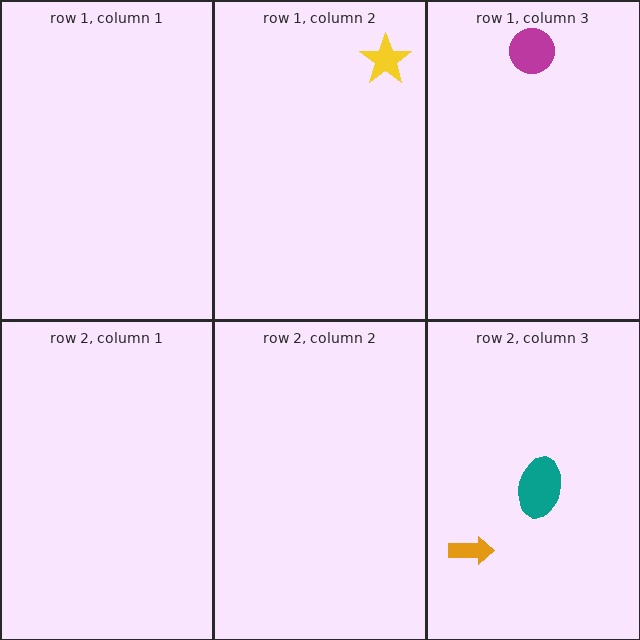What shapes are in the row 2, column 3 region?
The orange arrow, the teal ellipse.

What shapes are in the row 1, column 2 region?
The yellow star.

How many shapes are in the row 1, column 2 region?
1.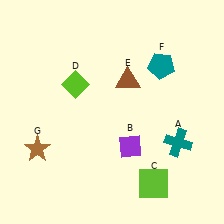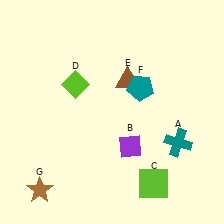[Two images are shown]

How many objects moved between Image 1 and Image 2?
2 objects moved between the two images.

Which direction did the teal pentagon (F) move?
The teal pentagon (F) moved down.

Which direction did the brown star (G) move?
The brown star (G) moved down.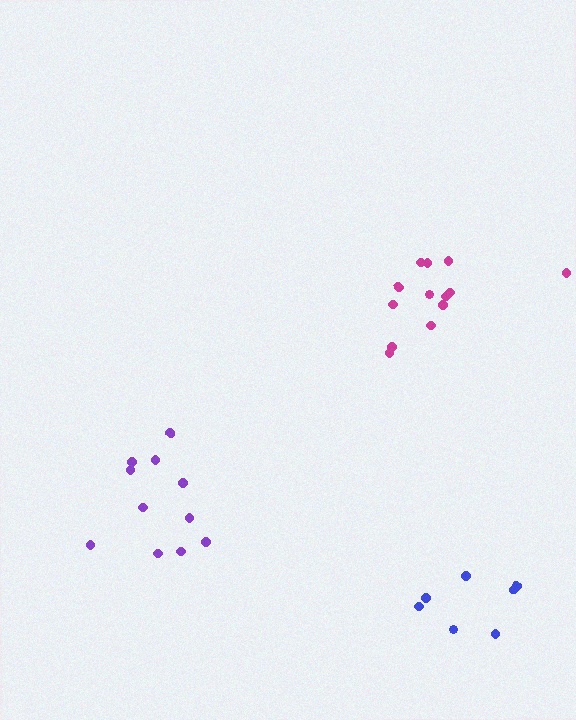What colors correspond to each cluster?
The clusters are colored: purple, blue, magenta.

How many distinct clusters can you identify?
There are 3 distinct clusters.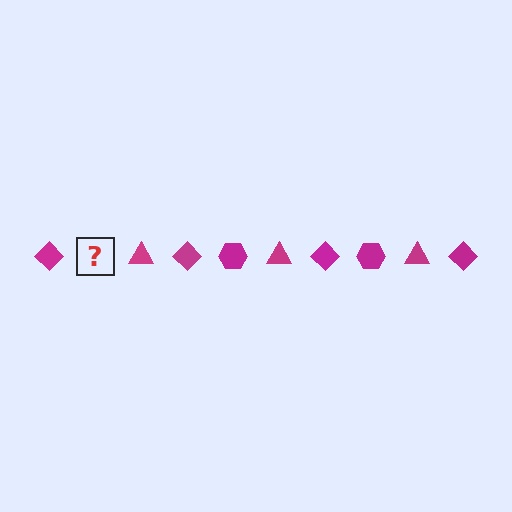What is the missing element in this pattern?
The missing element is a magenta hexagon.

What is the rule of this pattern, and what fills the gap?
The rule is that the pattern cycles through diamond, hexagon, triangle shapes in magenta. The gap should be filled with a magenta hexagon.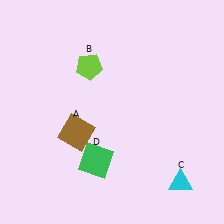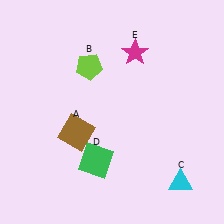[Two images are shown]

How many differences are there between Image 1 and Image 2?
There is 1 difference between the two images.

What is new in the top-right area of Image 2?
A magenta star (E) was added in the top-right area of Image 2.